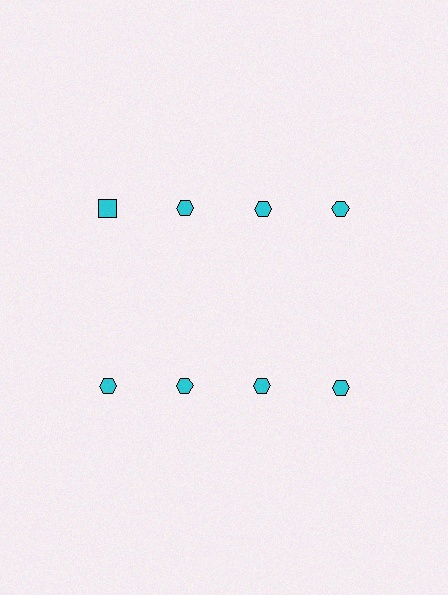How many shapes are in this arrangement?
There are 8 shapes arranged in a grid pattern.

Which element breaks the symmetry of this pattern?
The cyan square in the top row, leftmost column breaks the symmetry. All other shapes are cyan hexagons.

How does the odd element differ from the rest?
It has a different shape: square instead of hexagon.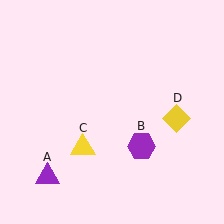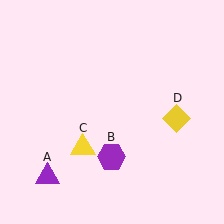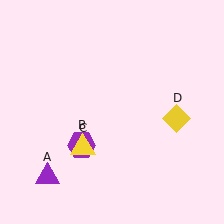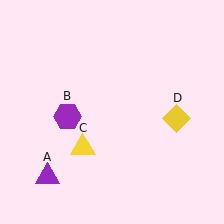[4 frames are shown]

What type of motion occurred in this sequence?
The purple hexagon (object B) rotated clockwise around the center of the scene.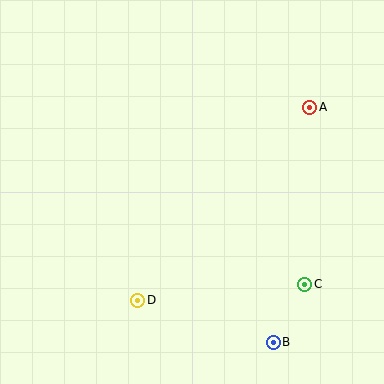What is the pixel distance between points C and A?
The distance between C and A is 177 pixels.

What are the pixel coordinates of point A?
Point A is at (310, 107).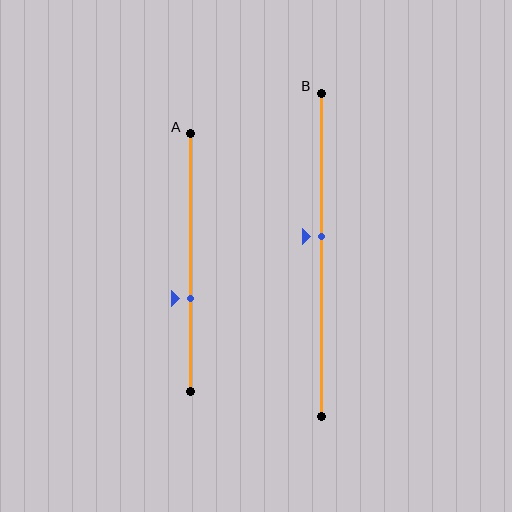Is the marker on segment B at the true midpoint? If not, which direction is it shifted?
No, the marker on segment B is shifted upward by about 6% of the segment length.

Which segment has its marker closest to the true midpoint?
Segment B has its marker closest to the true midpoint.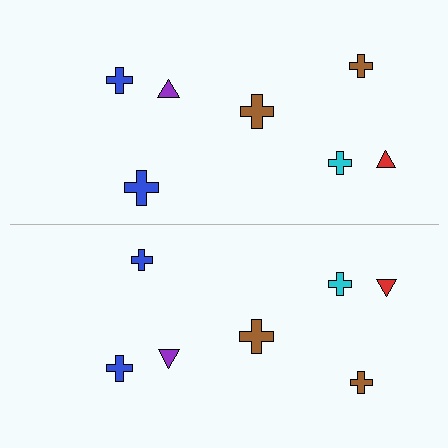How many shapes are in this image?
There are 14 shapes in this image.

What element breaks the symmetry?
The blue cross on the bottom side has a different size than its mirror counterpart.